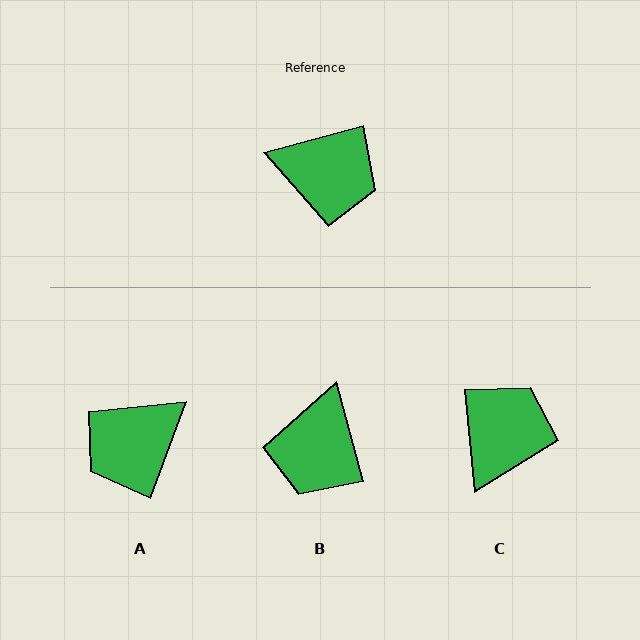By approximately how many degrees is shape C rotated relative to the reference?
Approximately 81 degrees counter-clockwise.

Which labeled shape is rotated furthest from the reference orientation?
A, about 125 degrees away.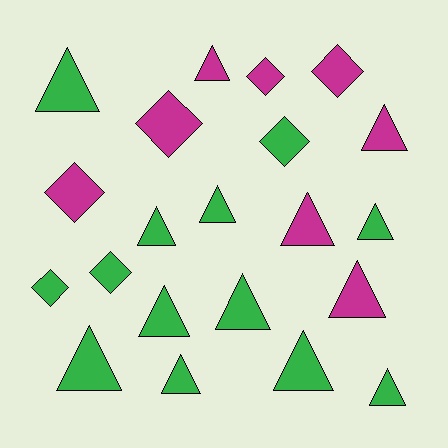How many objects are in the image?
There are 21 objects.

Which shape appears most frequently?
Triangle, with 14 objects.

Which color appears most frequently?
Green, with 13 objects.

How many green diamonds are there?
There are 3 green diamonds.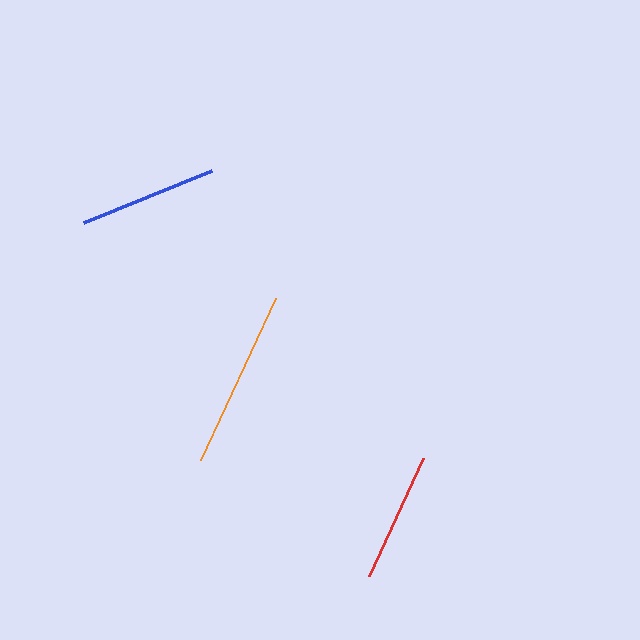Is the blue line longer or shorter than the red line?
The blue line is longer than the red line.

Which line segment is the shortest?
The red line is the shortest at approximately 130 pixels.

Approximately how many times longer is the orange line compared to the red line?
The orange line is approximately 1.4 times the length of the red line.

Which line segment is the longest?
The orange line is the longest at approximately 179 pixels.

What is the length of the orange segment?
The orange segment is approximately 179 pixels long.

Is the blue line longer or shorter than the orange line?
The orange line is longer than the blue line.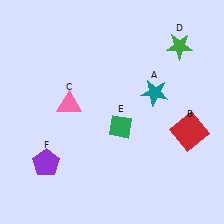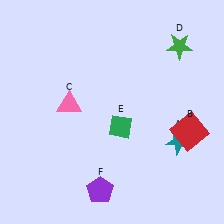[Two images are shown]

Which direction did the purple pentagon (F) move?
The purple pentagon (F) moved right.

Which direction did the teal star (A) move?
The teal star (A) moved down.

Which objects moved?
The objects that moved are: the teal star (A), the purple pentagon (F).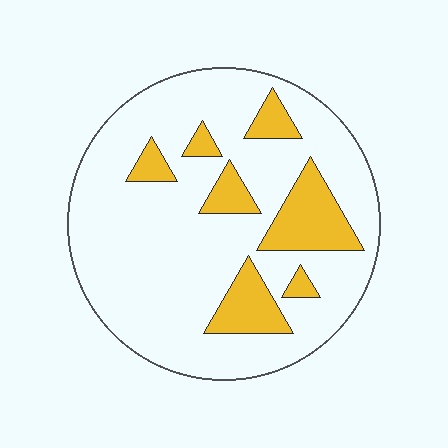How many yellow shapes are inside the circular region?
7.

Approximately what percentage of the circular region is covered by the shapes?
Approximately 20%.